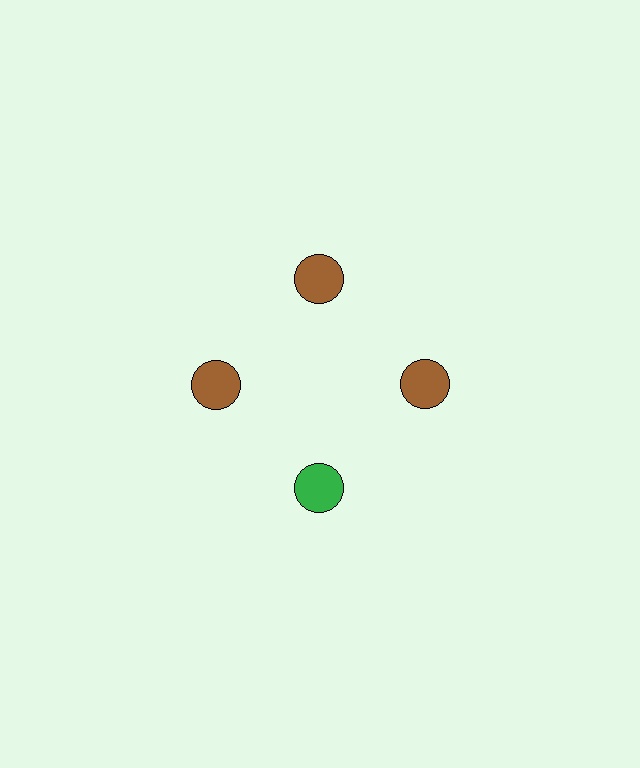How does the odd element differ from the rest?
It has a different color: green instead of brown.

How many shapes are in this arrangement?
There are 4 shapes arranged in a ring pattern.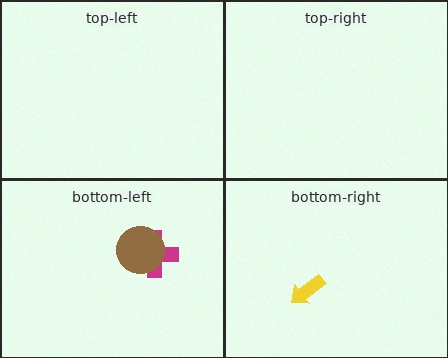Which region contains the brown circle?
The bottom-left region.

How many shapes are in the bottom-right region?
1.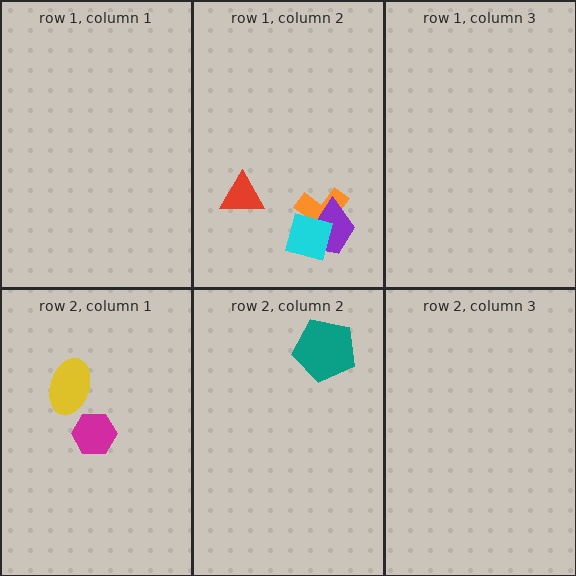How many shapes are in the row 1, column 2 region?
4.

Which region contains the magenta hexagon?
The row 2, column 1 region.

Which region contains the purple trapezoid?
The row 1, column 2 region.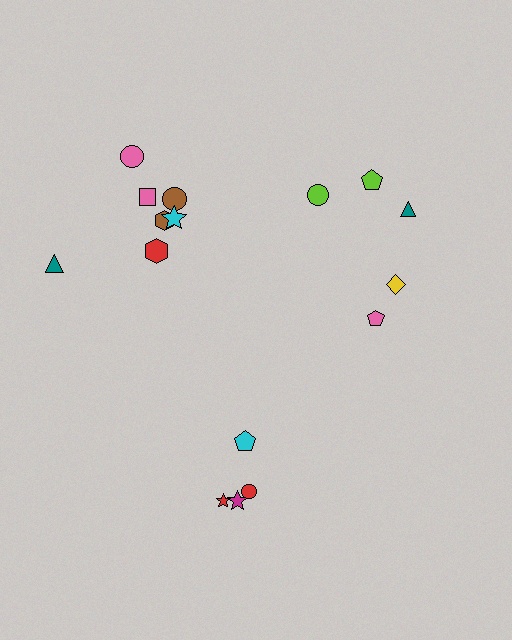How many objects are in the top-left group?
There are 7 objects.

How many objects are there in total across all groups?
There are 16 objects.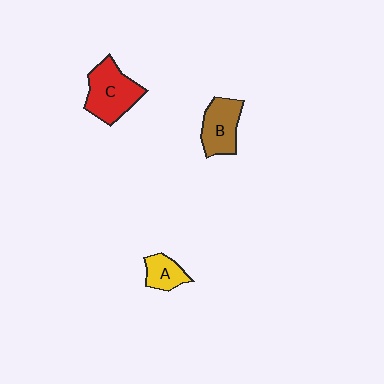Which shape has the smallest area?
Shape A (yellow).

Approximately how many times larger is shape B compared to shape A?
Approximately 1.6 times.